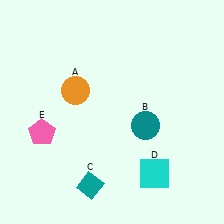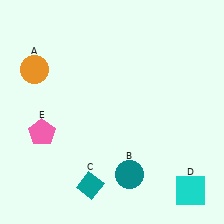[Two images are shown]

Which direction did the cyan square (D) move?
The cyan square (D) moved right.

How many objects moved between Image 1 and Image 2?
3 objects moved between the two images.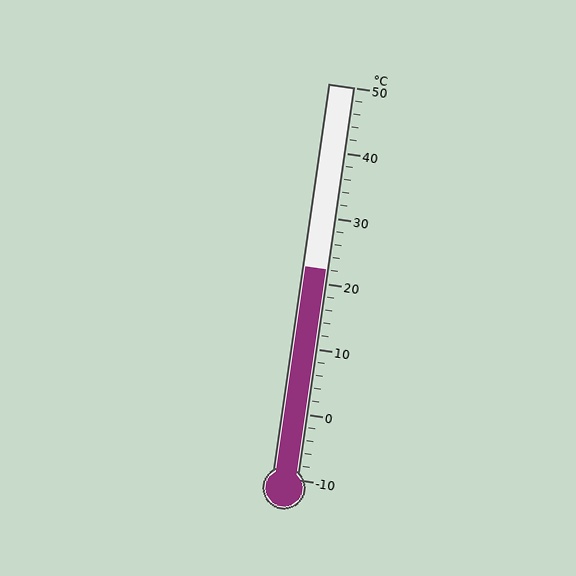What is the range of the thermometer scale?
The thermometer scale ranges from -10°C to 50°C.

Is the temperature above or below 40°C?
The temperature is below 40°C.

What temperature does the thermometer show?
The thermometer shows approximately 22°C.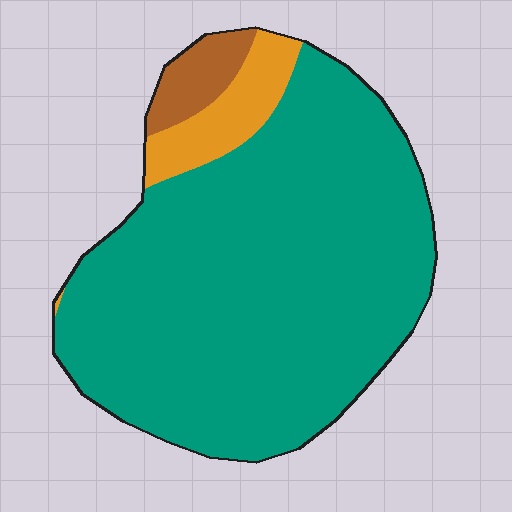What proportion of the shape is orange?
Orange takes up about one tenth (1/10) of the shape.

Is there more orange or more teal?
Teal.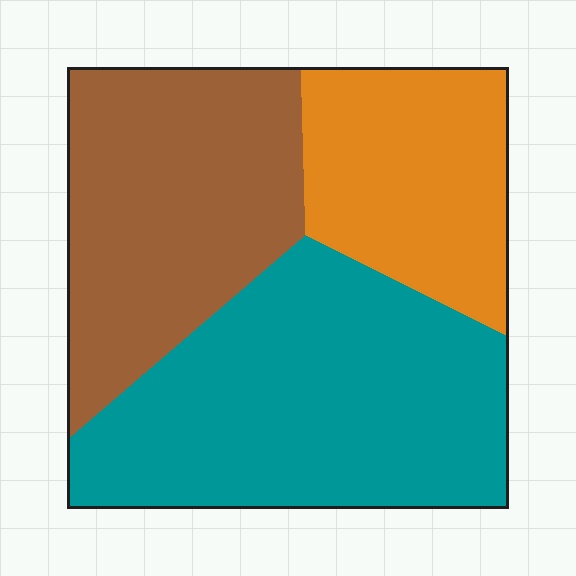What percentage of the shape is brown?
Brown covers roughly 35% of the shape.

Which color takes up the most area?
Teal, at roughly 45%.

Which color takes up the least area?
Orange, at roughly 25%.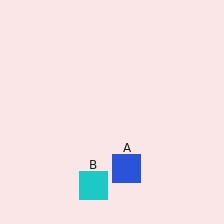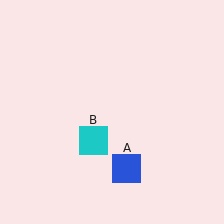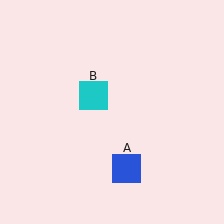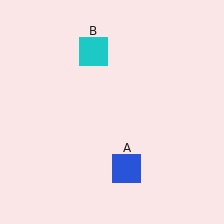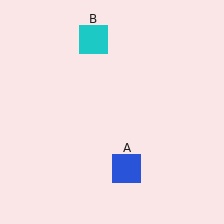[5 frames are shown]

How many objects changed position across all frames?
1 object changed position: cyan square (object B).